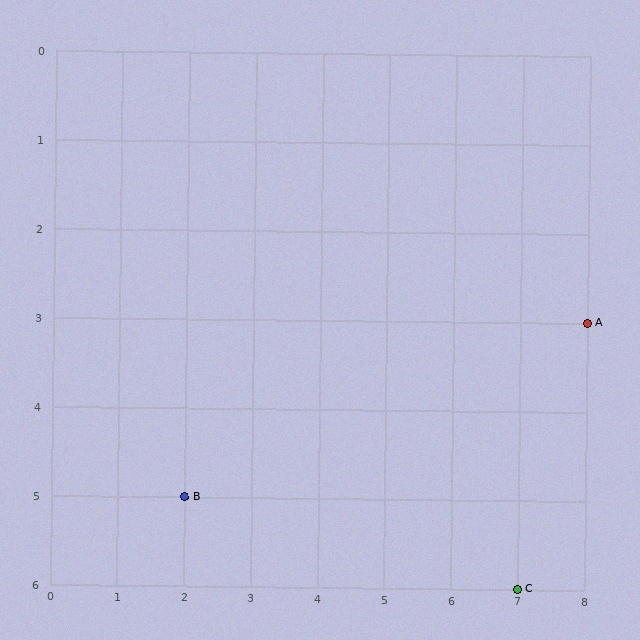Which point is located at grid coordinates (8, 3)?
Point A is at (8, 3).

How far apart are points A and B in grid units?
Points A and B are 6 columns and 2 rows apart (about 6.3 grid units diagonally).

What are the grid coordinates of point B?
Point B is at grid coordinates (2, 5).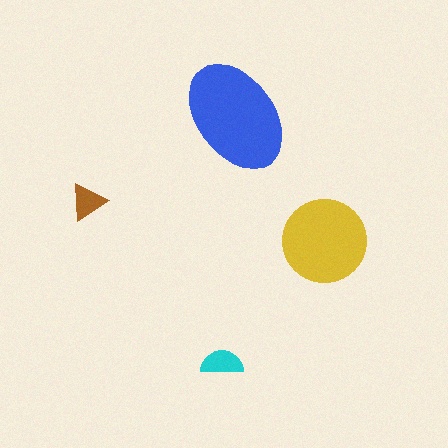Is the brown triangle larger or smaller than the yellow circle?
Smaller.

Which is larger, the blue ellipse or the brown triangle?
The blue ellipse.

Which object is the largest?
The blue ellipse.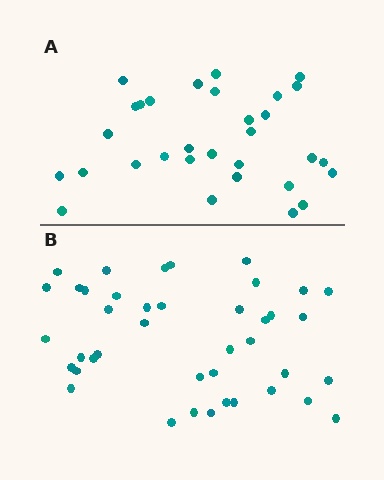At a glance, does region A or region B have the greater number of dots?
Region B (the bottom region) has more dots.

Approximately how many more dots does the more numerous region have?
Region B has roughly 10 or so more dots than region A.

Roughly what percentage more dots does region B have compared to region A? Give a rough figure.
About 30% more.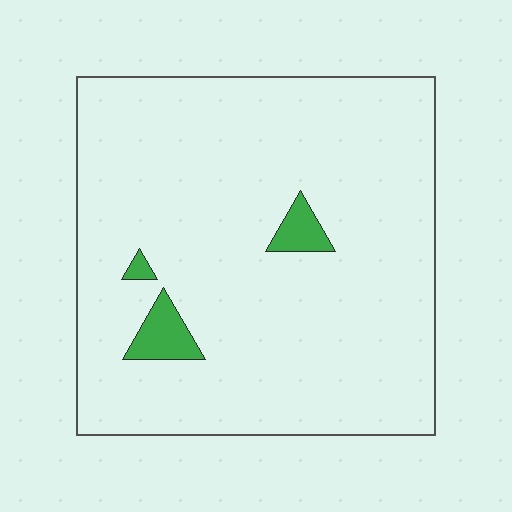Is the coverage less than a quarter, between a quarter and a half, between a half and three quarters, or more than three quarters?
Less than a quarter.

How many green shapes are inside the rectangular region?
3.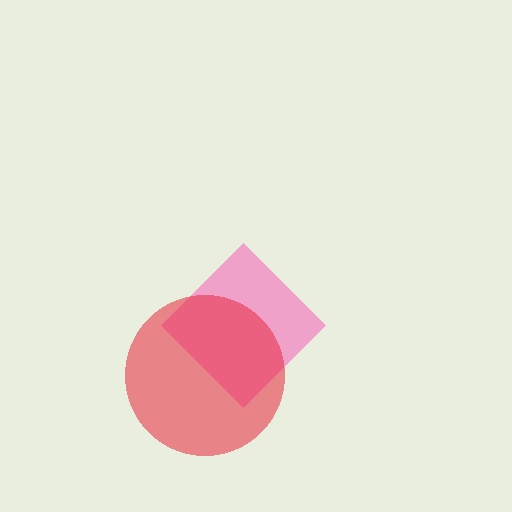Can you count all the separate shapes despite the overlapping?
Yes, there are 2 separate shapes.